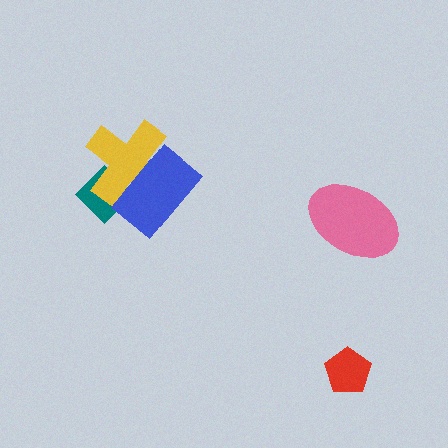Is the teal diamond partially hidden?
Yes, it is partially covered by another shape.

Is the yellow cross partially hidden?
Yes, it is partially covered by another shape.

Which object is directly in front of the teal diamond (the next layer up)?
The yellow cross is directly in front of the teal diamond.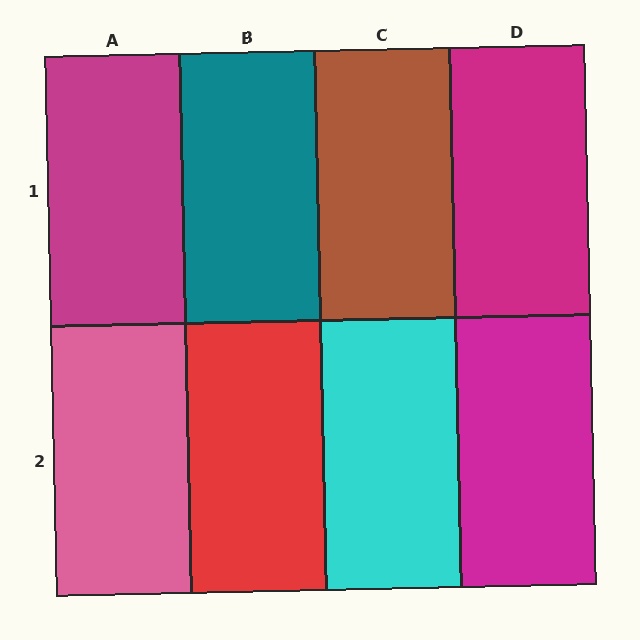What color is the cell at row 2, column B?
Red.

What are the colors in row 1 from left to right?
Magenta, teal, brown, magenta.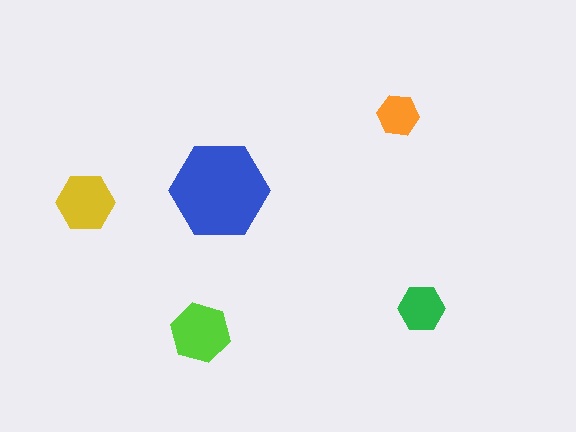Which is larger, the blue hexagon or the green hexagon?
The blue one.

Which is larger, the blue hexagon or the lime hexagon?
The blue one.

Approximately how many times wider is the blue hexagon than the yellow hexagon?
About 1.5 times wider.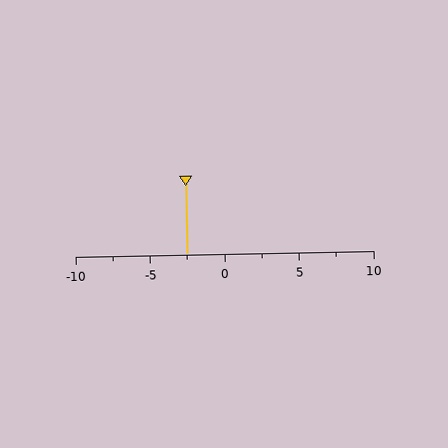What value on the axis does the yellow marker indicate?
The marker indicates approximately -2.5.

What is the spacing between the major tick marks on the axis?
The major ticks are spaced 5 apart.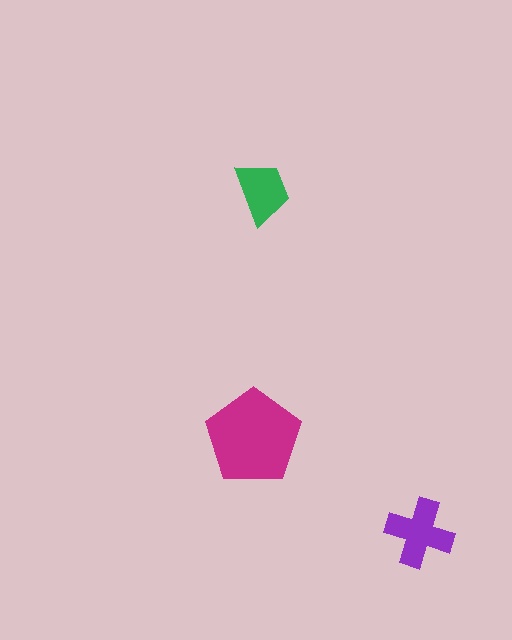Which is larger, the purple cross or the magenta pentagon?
The magenta pentagon.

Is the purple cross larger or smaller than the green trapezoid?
Larger.